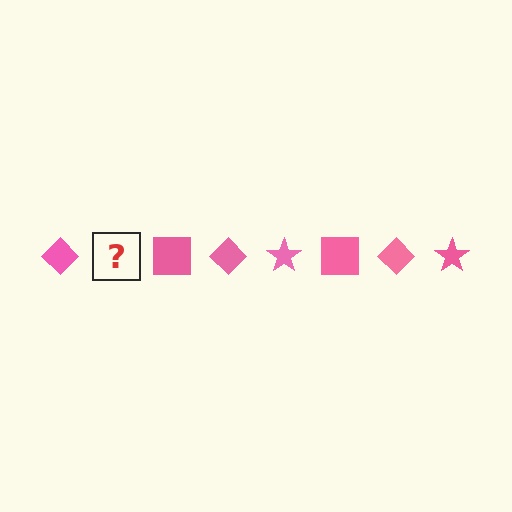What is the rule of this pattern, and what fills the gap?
The rule is that the pattern cycles through diamond, star, square shapes in pink. The gap should be filled with a pink star.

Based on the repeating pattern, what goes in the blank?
The blank should be a pink star.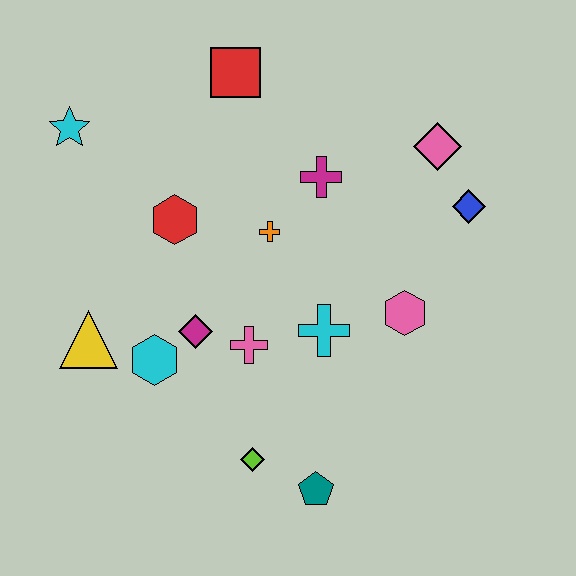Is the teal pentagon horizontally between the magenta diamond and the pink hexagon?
Yes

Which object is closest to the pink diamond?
The blue diamond is closest to the pink diamond.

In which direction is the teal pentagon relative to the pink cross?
The teal pentagon is below the pink cross.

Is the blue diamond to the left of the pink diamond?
No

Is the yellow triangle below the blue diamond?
Yes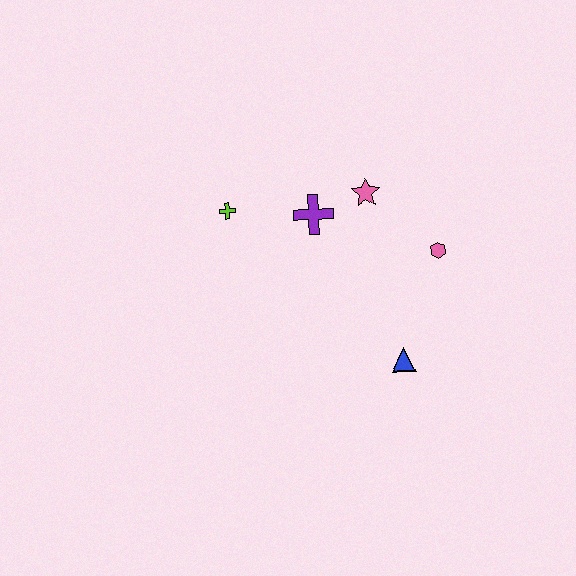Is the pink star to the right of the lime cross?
Yes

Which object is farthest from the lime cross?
The blue triangle is farthest from the lime cross.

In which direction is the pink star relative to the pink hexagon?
The pink star is to the left of the pink hexagon.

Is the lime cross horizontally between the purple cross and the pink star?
No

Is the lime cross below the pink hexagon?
No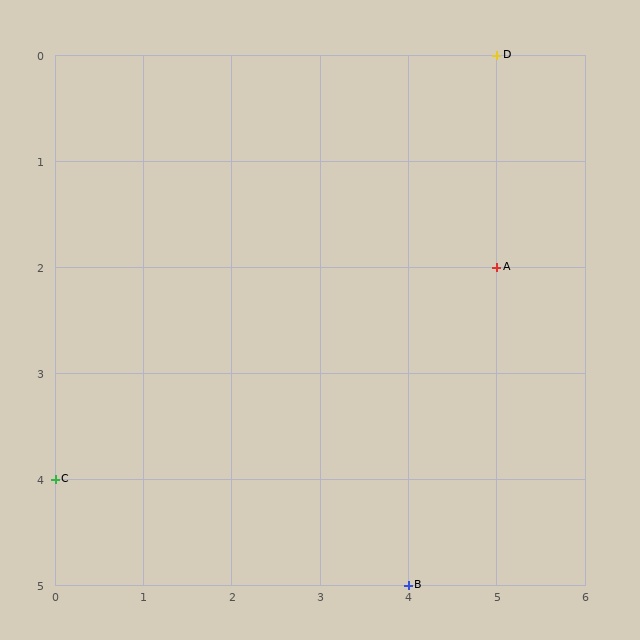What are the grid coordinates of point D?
Point D is at grid coordinates (5, 0).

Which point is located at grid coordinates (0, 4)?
Point C is at (0, 4).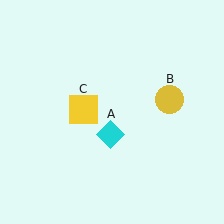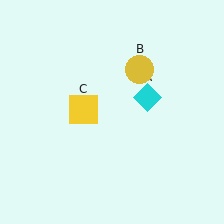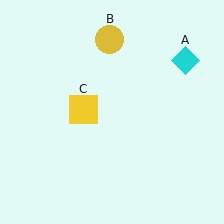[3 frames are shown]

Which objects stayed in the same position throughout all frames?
Yellow square (object C) remained stationary.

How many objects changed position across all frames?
2 objects changed position: cyan diamond (object A), yellow circle (object B).